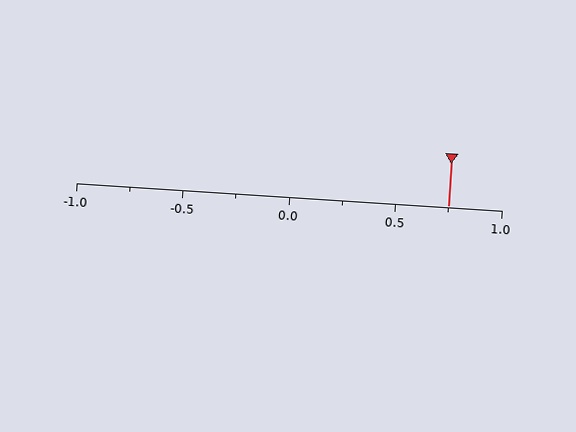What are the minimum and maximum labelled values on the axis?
The axis runs from -1.0 to 1.0.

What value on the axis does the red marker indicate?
The marker indicates approximately 0.75.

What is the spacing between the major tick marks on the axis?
The major ticks are spaced 0.5 apart.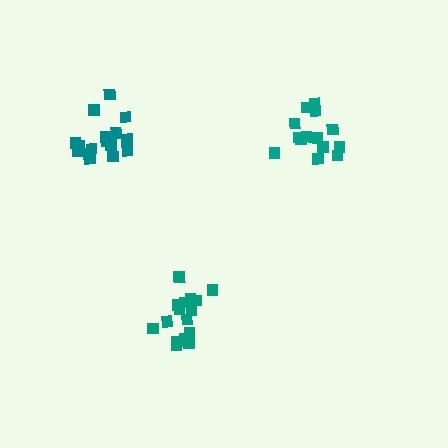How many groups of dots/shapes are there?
There are 3 groups.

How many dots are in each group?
Group 1: 15 dots, Group 2: 17 dots, Group 3: 16 dots (48 total).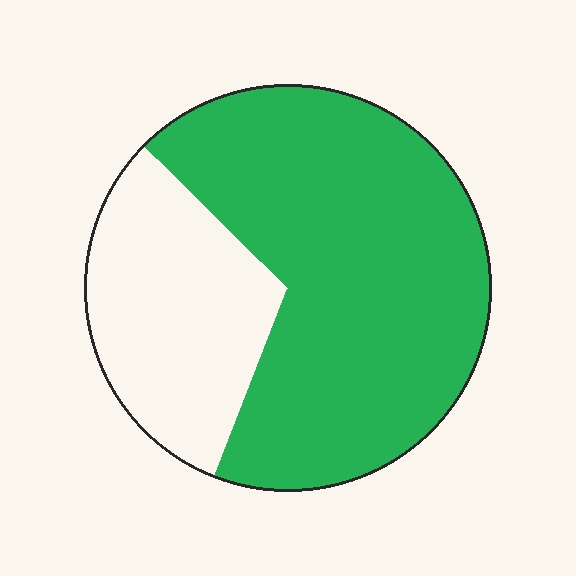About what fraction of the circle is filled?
About two thirds (2/3).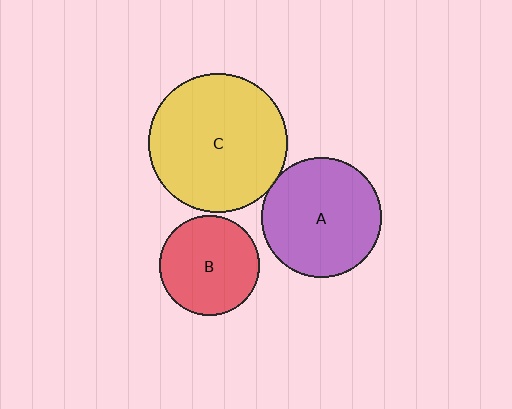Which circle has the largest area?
Circle C (yellow).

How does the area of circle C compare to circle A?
Approximately 1.3 times.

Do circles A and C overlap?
Yes.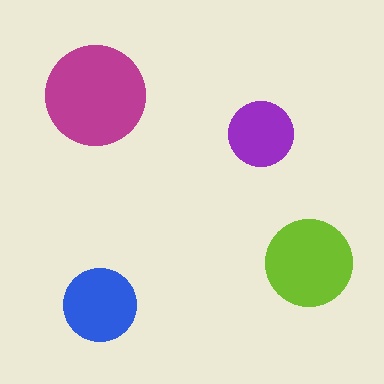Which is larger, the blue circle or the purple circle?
The blue one.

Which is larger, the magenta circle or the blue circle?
The magenta one.